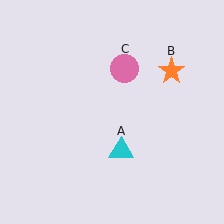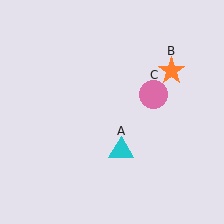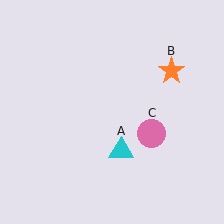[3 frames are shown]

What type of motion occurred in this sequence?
The pink circle (object C) rotated clockwise around the center of the scene.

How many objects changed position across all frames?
1 object changed position: pink circle (object C).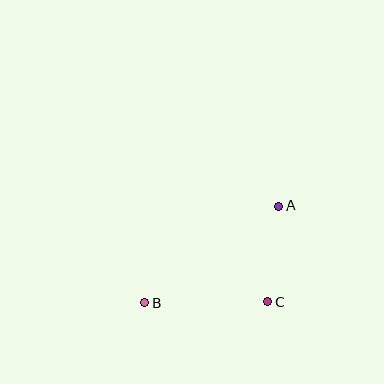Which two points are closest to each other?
Points A and C are closest to each other.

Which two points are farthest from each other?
Points A and B are farthest from each other.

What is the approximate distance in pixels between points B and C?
The distance between B and C is approximately 123 pixels.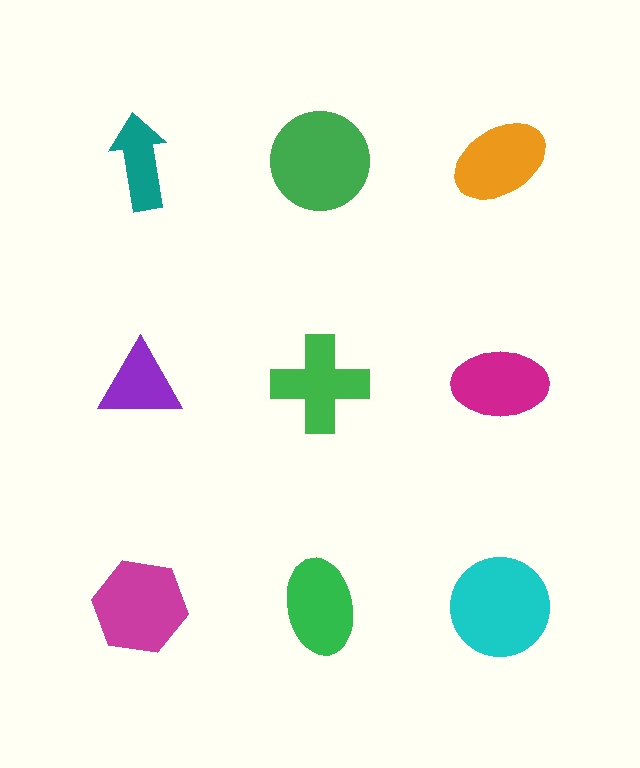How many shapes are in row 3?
3 shapes.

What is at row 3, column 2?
A green ellipse.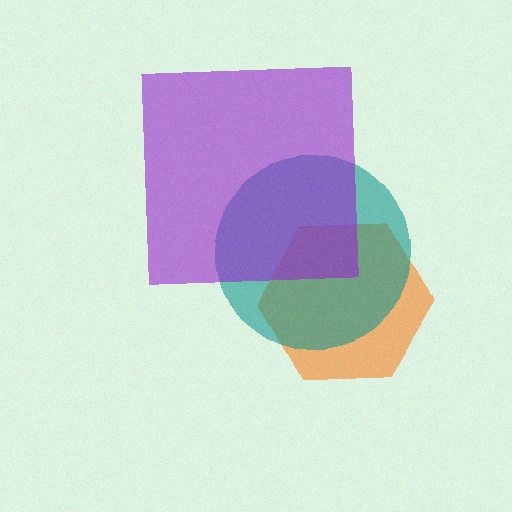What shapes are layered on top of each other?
The layered shapes are: an orange hexagon, a teal circle, a purple square.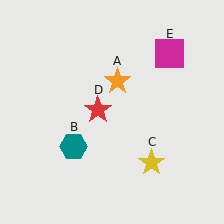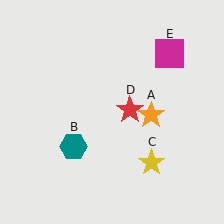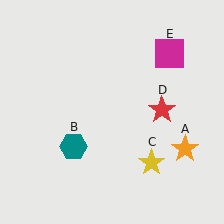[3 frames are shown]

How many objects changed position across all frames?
2 objects changed position: orange star (object A), red star (object D).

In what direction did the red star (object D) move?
The red star (object D) moved right.